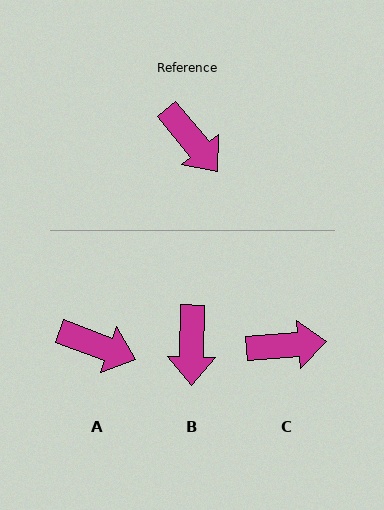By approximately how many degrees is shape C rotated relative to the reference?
Approximately 55 degrees counter-clockwise.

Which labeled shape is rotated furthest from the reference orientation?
C, about 55 degrees away.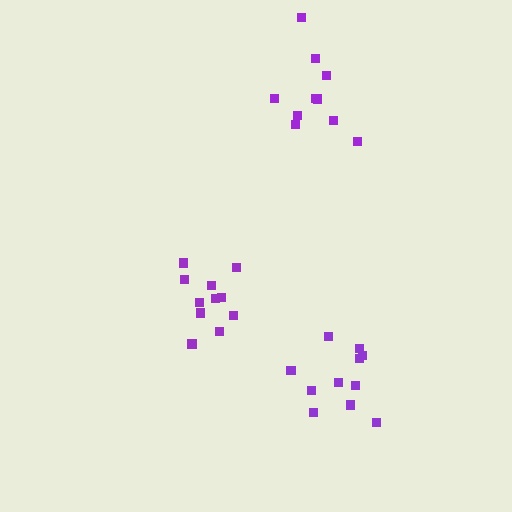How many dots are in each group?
Group 1: 11 dots, Group 2: 10 dots, Group 3: 11 dots (32 total).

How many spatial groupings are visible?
There are 3 spatial groupings.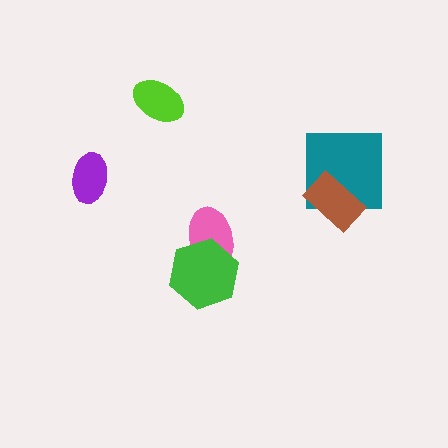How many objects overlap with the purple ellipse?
0 objects overlap with the purple ellipse.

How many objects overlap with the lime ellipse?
0 objects overlap with the lime ellipse.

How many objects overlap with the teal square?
1 object overlaps with the teal square.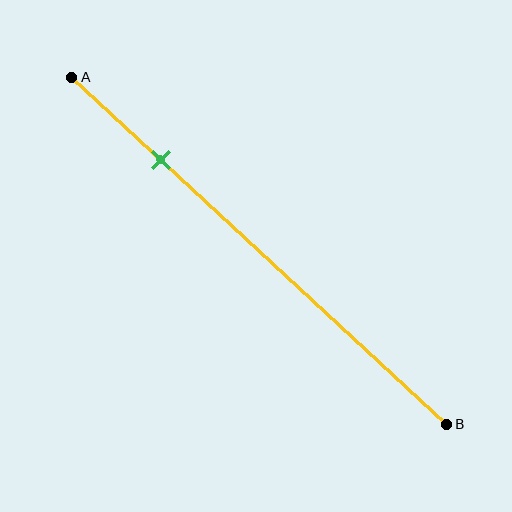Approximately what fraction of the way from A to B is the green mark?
The green mark is approximately 25% of the way from A to B.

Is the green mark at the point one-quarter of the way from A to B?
Yes, the mark is approximately at the one-quarter point.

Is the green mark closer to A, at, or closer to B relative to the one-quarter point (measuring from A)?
The green mark is approximately at the one-quarter point of segment AB.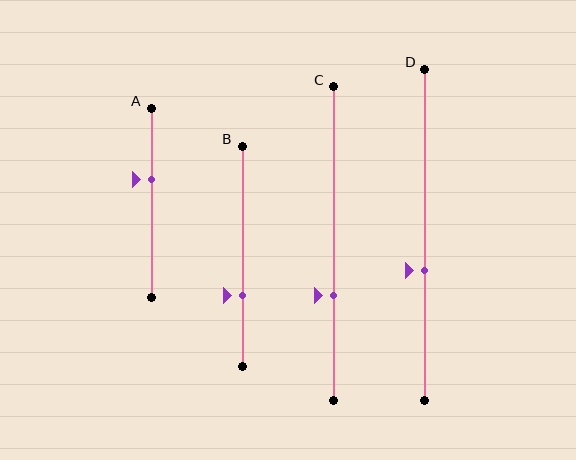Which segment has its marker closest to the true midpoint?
Segment D has its marker closest to the true midpoint.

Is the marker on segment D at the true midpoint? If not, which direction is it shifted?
No, the marker on segment D is shifted downward by about 11% of the segment length.